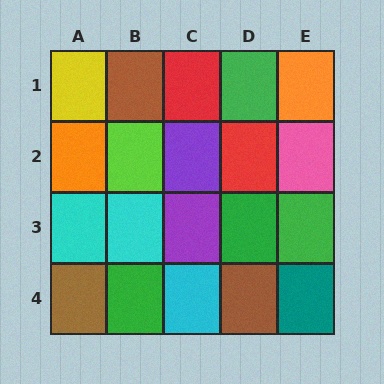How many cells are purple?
2 cells are purple.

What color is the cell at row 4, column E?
Teal.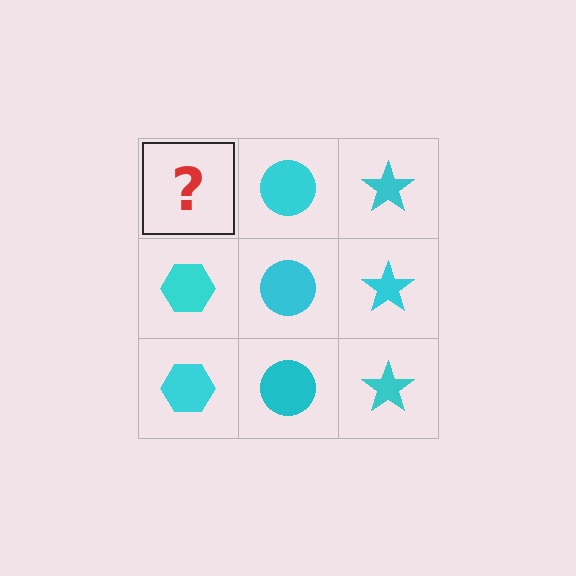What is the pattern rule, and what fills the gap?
The rule is that each column has a consistent shape. The gap should be filled with a cyan hexagon.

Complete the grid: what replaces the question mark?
The question mark should be replaced with a cyan hexagon.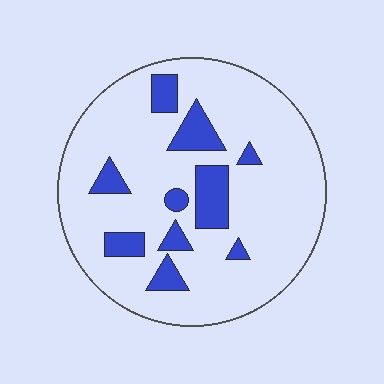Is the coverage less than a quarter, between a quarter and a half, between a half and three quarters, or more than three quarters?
Less than a quarter.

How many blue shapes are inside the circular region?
10.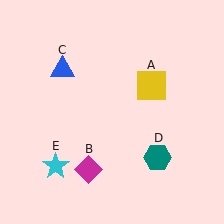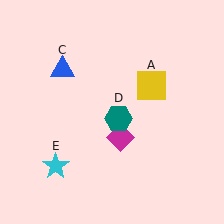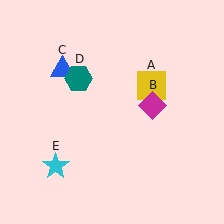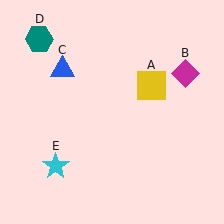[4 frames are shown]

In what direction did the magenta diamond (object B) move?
The magenta diamond (object B) moved up and to the right.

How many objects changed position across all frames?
2 objects changed position: magenta diamond (object B), teal hexagon (object D).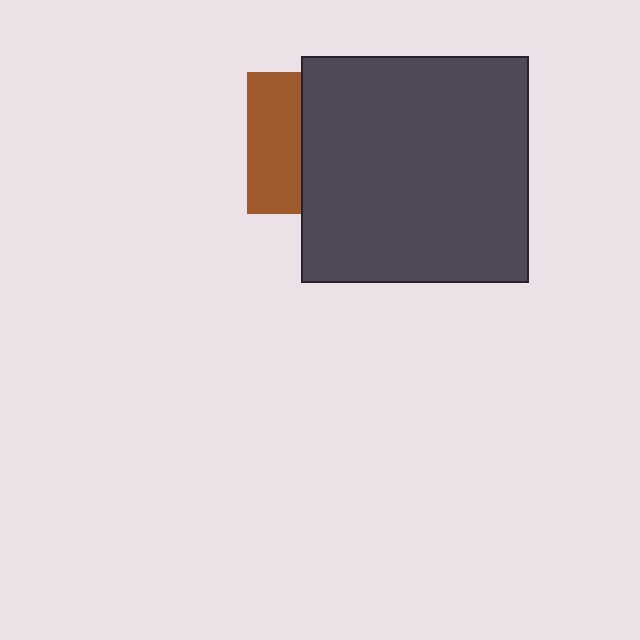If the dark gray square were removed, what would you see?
You would see the complete brown square.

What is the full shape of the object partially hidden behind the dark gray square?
The partially hidden object is a brown square.